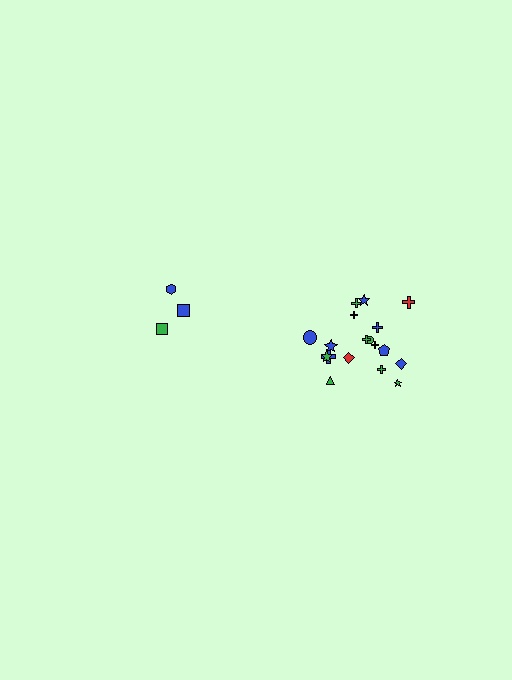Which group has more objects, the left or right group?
The right group.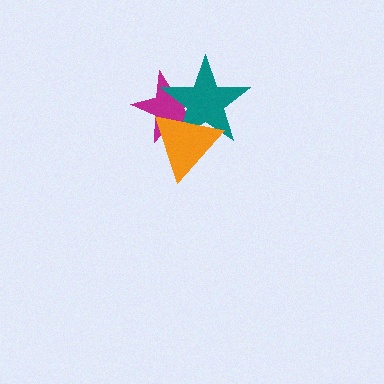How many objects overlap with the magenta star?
2 objects overlap with the magenta star.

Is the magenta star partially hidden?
Yes, it is partially covered by another shape.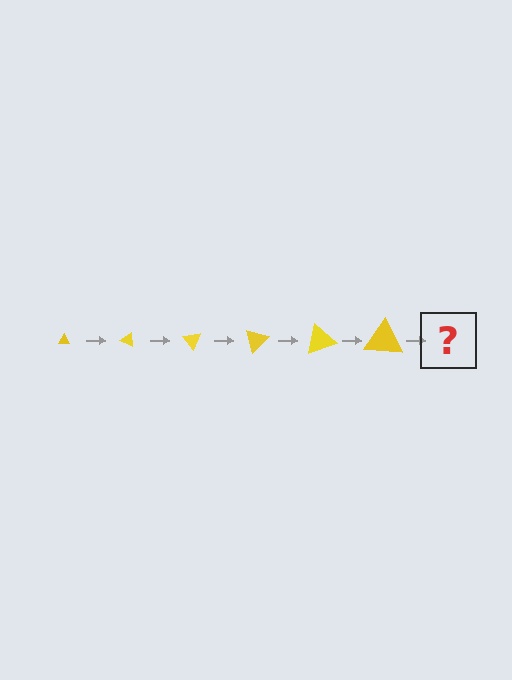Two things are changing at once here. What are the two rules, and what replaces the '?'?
The two rules are that the triangle grows larger each step and it rotates 25 degrees each step. The '?' should be a triangle, larger than the previous one and rotated 150 degrees from the start.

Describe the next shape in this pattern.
It should be a triangle, larger than the previous one and rotated 150 degrees from the start.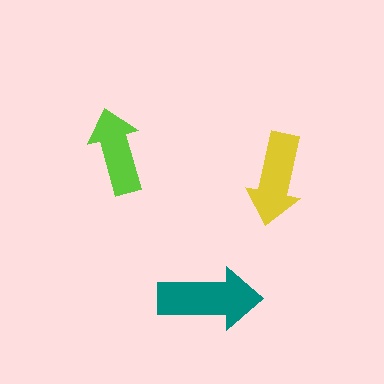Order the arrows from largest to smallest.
the teal one, the yellow one, the lime one.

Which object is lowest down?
The teal arrow is bottommost.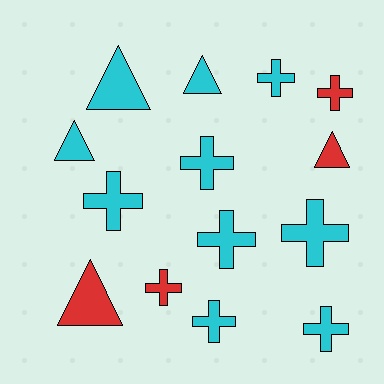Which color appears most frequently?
Cyan, with 10 objects.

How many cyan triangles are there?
There are 3 cyan triangles.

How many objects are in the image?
There are 14 objects.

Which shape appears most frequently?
Cross, with 9 objects.